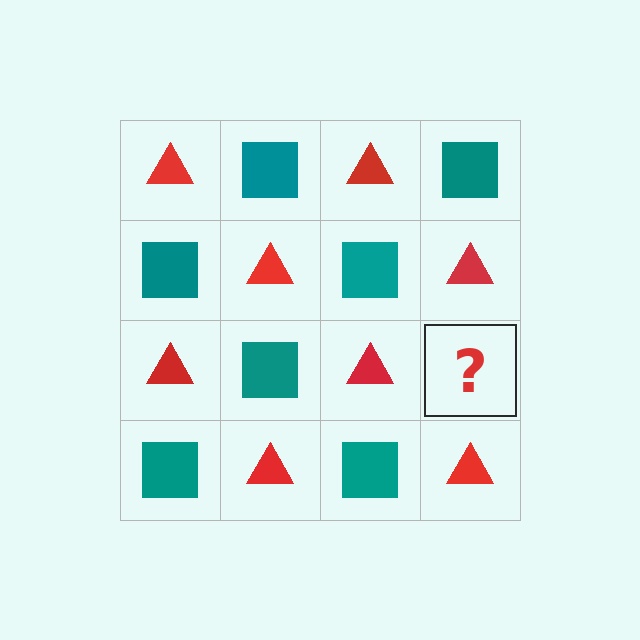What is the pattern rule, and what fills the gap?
The rule is that it alternates red triangle and teal square in a checkerboard pattern. The gap should be filled with a teal square.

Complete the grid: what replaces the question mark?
The question mark should be replaced with a teal square.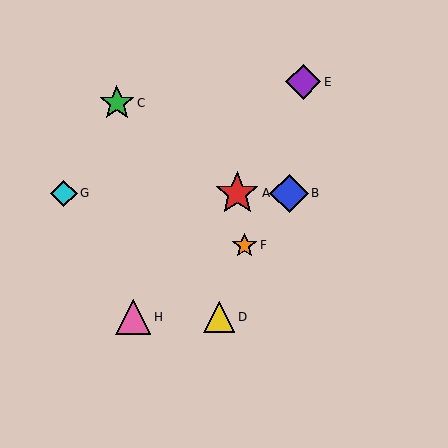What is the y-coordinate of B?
Object B is at y≈193.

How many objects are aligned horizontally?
3 objects (A, B, G) are aligned horizontally.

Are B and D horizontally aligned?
No, B is at y≈193 and D is at y≈317.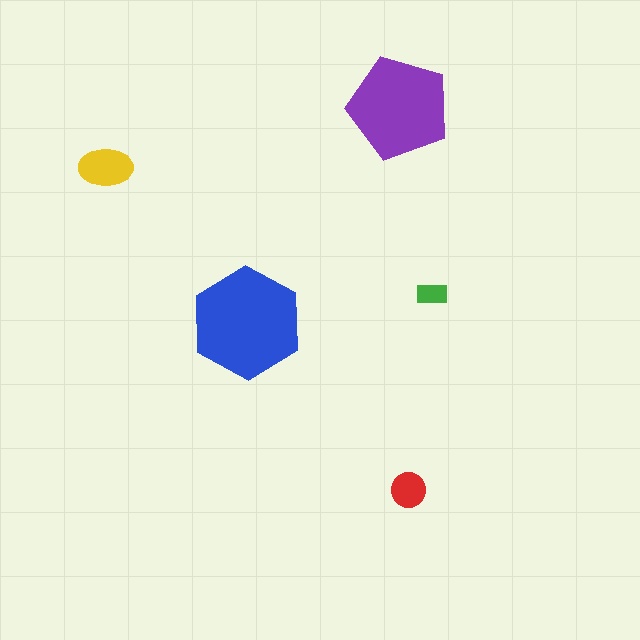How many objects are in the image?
There are 5 objects in the image.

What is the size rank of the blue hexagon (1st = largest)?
1st.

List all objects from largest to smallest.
The blue hexagon, the purple pentagon, the yellow ellipse, the red circle, the green rectangle.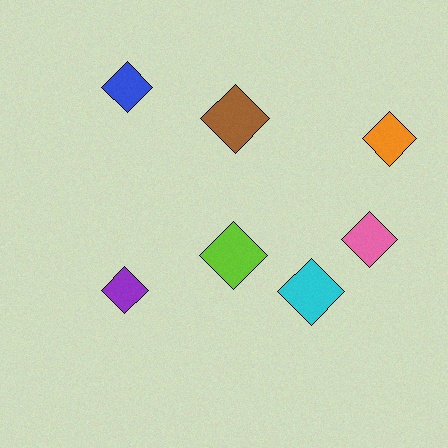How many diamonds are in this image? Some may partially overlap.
There are 7 diamonds.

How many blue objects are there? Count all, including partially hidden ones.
There is 1 blue object.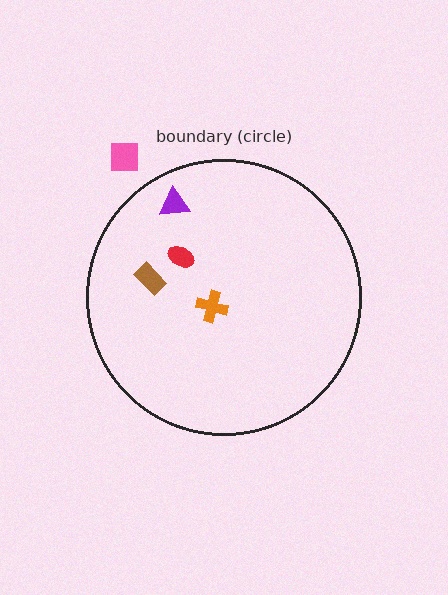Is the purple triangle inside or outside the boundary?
Inside.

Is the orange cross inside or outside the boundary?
Inside.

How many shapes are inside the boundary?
4 inside, 1 outside.